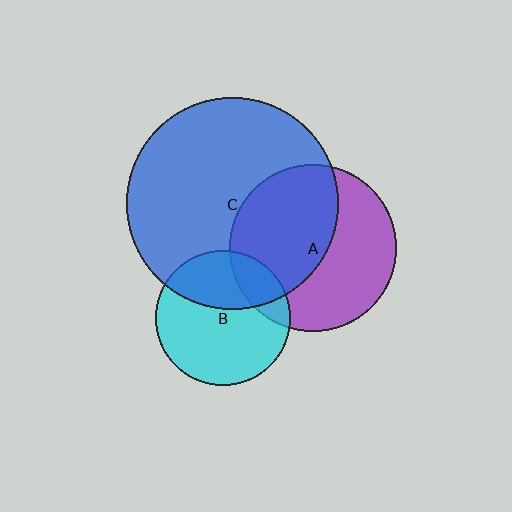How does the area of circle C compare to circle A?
Approximately 1.6 times.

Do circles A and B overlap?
Yes.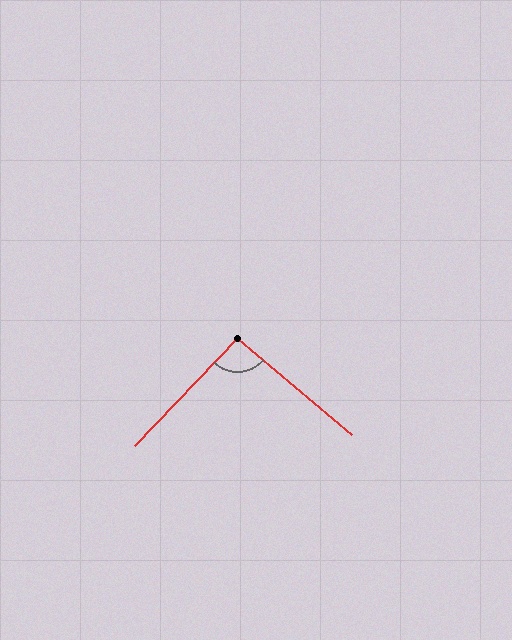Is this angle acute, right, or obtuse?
It is approximately a right angle.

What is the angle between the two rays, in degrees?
Approximately 94 degrees.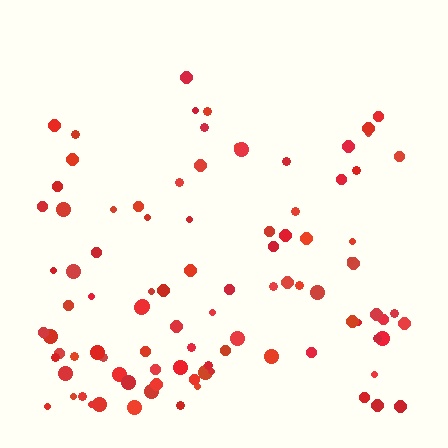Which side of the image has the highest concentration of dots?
The bottom.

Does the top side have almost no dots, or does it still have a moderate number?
Still a moderate number, just noticeably fewer than the bottom.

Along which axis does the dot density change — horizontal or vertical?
Vertical.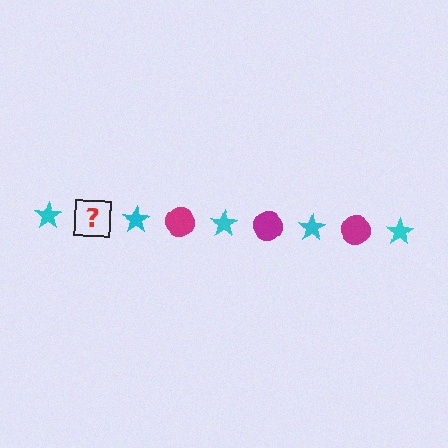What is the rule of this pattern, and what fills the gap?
The rule is that the pattern alternates between cyan star and magenta circle. The gap should be filled with a magenta circle.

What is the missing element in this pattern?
The missing element is a magenta circle.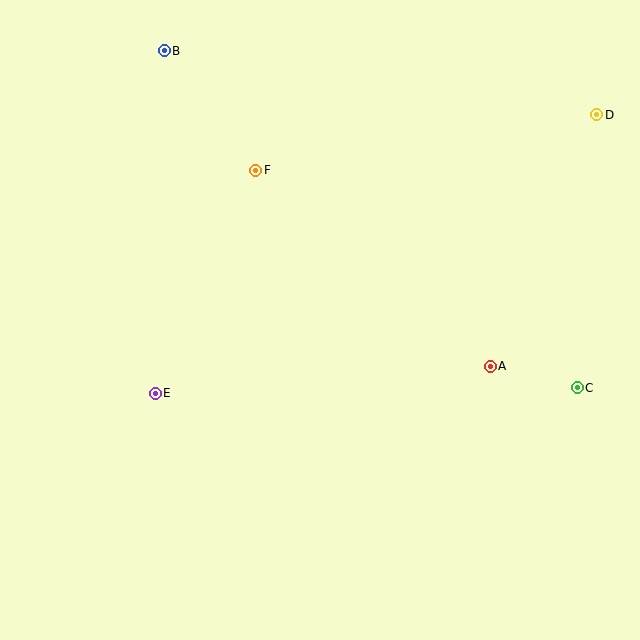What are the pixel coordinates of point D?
Point D is at (597, 115).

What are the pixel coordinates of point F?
Point F is at (256, 170).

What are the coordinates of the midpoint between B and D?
The midpoint between B and D is at (381, 83).